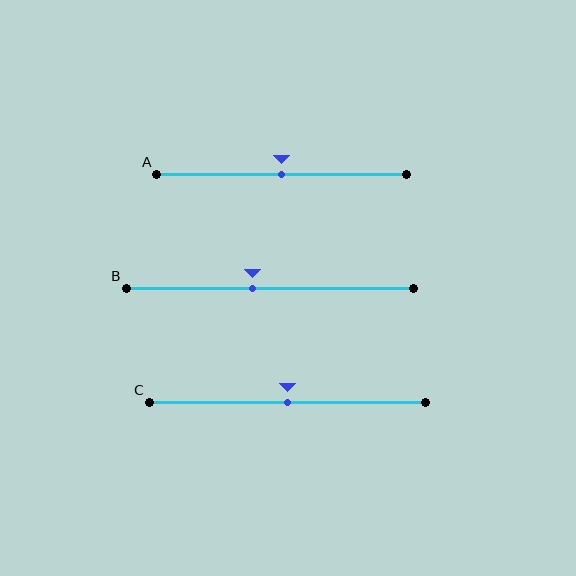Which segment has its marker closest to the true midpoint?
Segment A has its marker closest to the true midpoint.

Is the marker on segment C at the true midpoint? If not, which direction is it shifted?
Yes, the marker on segment C is at the true midpoint.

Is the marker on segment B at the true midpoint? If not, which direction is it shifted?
No, the marker on segment B is shifted to the left by about 6% of the segment length.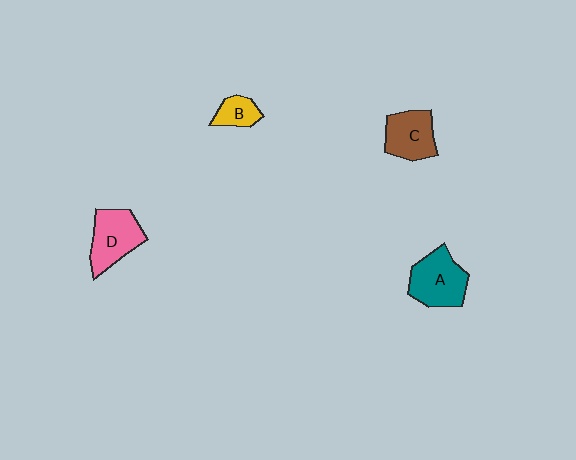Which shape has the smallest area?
Shape B (yellow).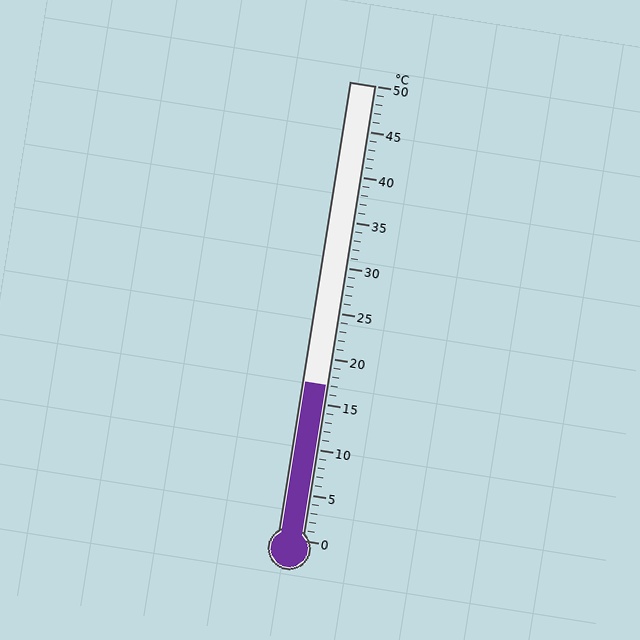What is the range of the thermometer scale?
The thermometer scale ranges from 0°C to 50°C.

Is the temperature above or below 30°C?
The temperature is below 30°C.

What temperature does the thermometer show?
The thermometer shows approximately 17°C.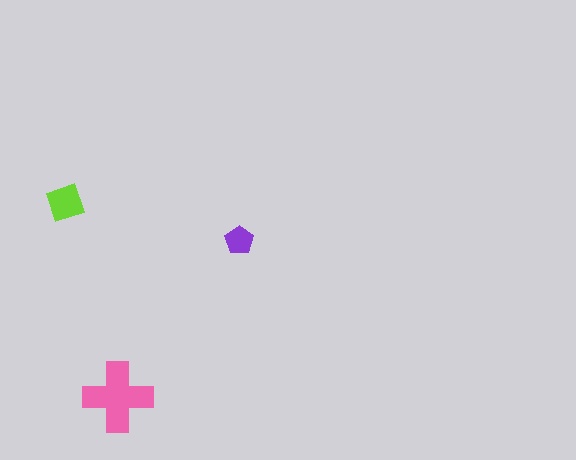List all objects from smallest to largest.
The purple pentagon, the lime diamond, the pink cross.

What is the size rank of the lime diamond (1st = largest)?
2nd.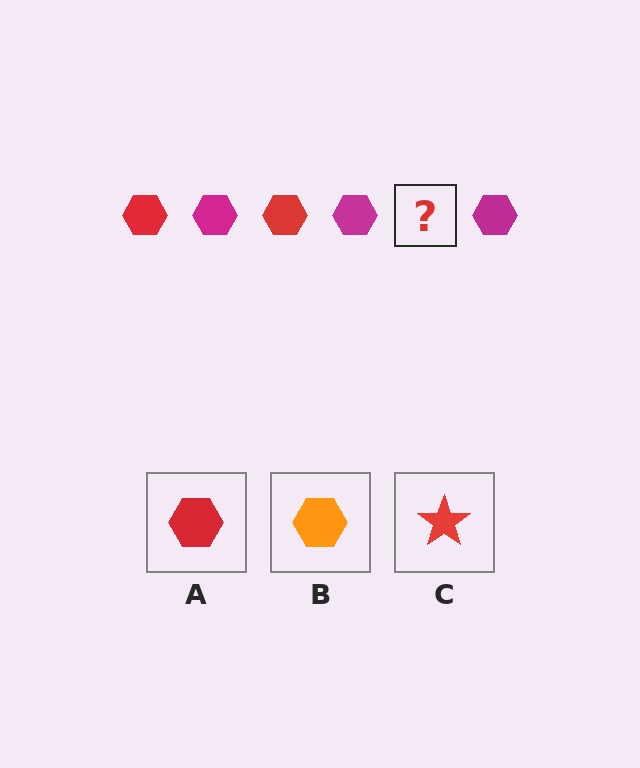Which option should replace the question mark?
Option A.